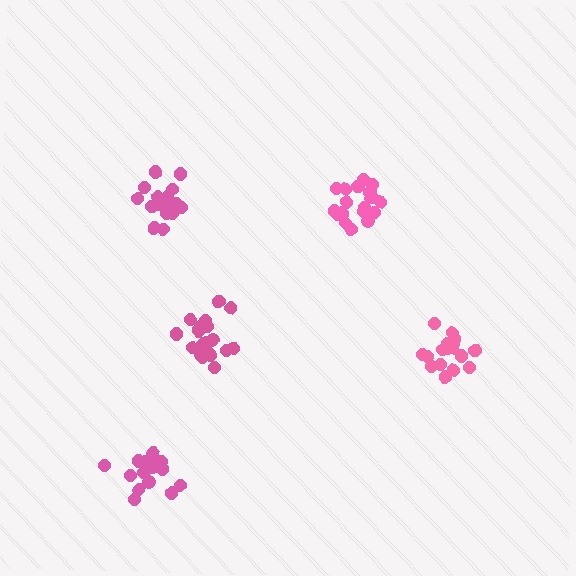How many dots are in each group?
Group 1: 20 dots, Group 2: 19 dots, Group 3: 20 dots, Group 4: 20 dots, Group 5: 18 dots (97 total).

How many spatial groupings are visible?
There are 5 spatial groupings.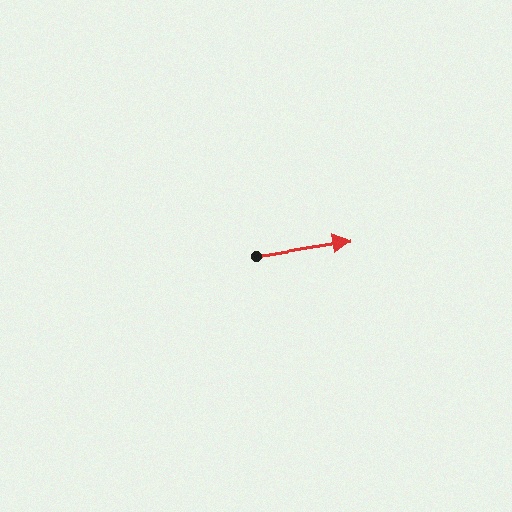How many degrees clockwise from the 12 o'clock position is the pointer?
Approximately 81 degrees.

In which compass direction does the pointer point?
East.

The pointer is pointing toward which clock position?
Roughly 3 o'clock.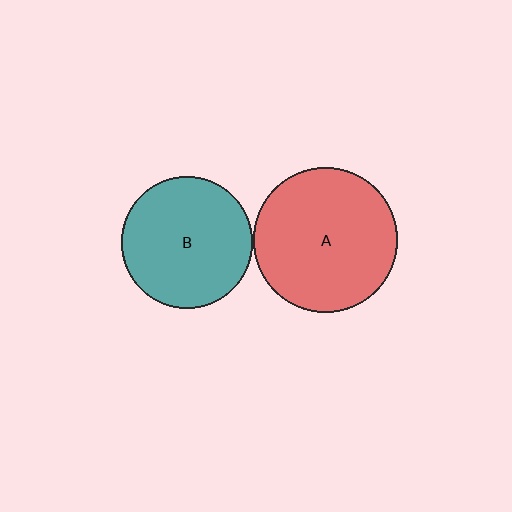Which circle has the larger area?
Circle A (red).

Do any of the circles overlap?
No, none of the circles overlap.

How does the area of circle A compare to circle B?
Approximately 1.2 times.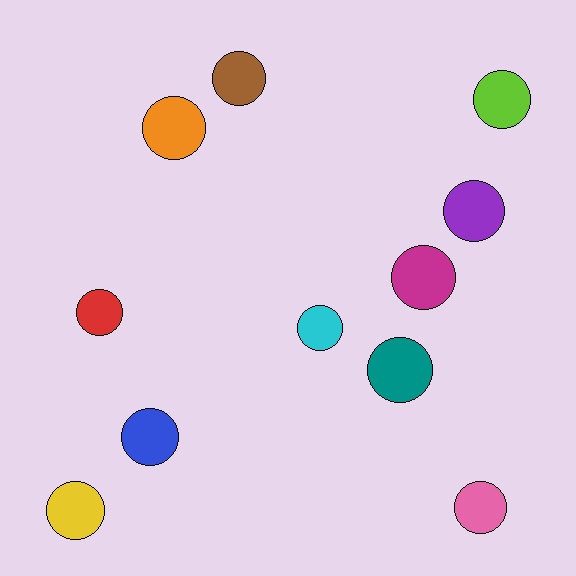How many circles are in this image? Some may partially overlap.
There are 11 circles.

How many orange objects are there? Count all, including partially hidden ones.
There is 1 orange object.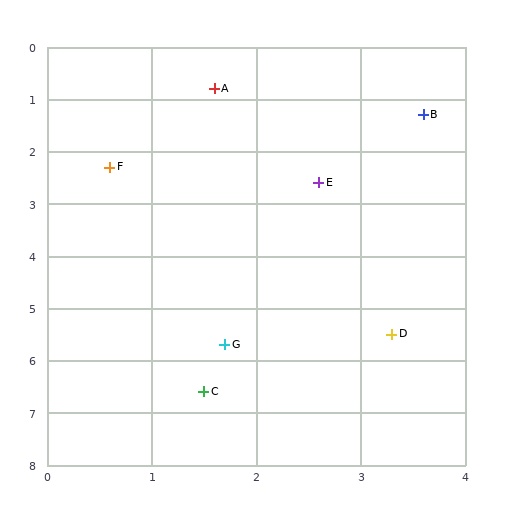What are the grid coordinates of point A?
Point A is at approximately (1.6, 0.8).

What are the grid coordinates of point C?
Point C is at approximately (1.5, 6.6).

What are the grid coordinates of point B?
Point B is at approximately (3.6, 1.3).